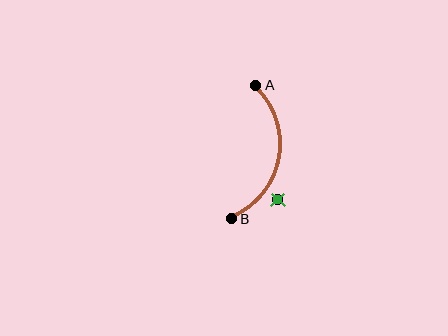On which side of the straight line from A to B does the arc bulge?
The arc bulges to the right of the straight line connecting A and B.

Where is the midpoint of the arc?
The arc midpoint is the point on the curve farthest from the straight line joining A and B. It sits to the right of that line.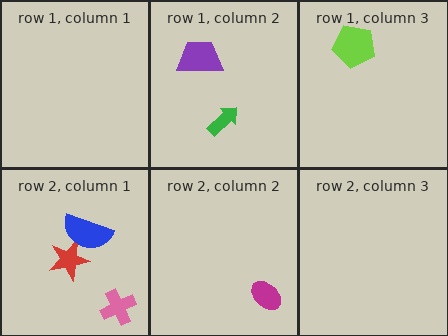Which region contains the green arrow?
The row 1, column 2 region.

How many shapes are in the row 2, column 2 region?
1.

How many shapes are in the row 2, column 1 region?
3.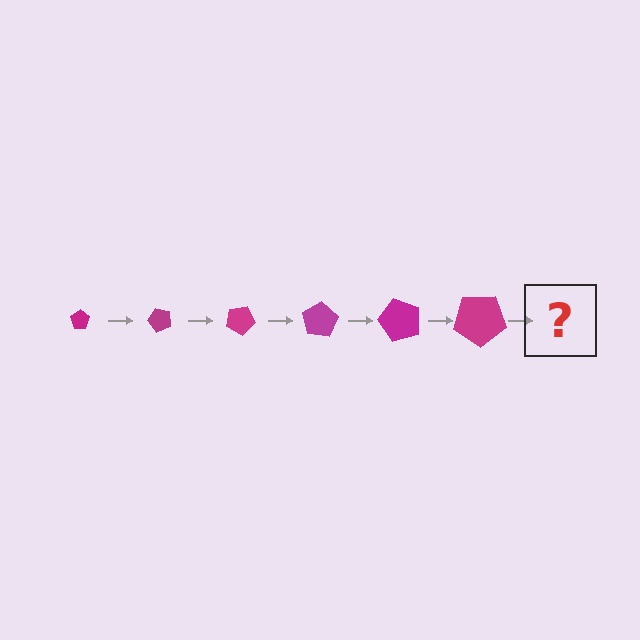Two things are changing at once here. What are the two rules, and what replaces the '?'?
The two rules are that the pentagon grows larger each step and it rotates 50 degrees each step. The '?' should be a pentagon, larger than the previous one and rotated 300 degrees from the start.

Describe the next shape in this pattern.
It should be a pentagon, larger than the previous one and rotated 300 degrees from the start.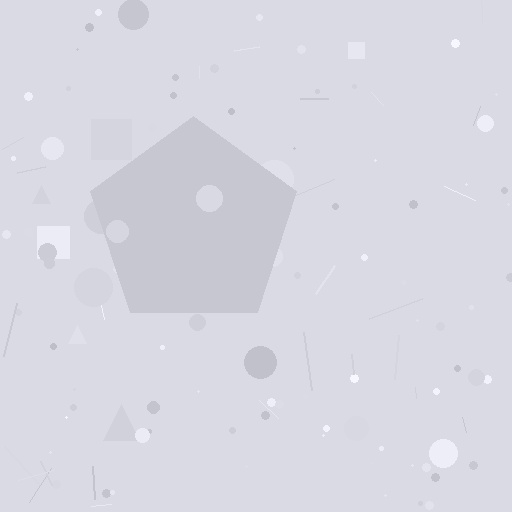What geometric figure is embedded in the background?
A pentagon is embedded in the background.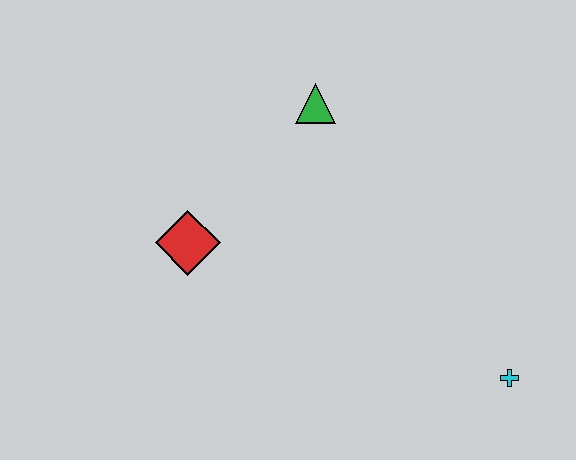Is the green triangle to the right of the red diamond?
Yes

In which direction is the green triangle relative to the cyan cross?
The green triangle is above the cyan cross.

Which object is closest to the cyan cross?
The green triangle is closest to the cyan cross.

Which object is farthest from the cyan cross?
The red diamond is farthest from the cyan cross.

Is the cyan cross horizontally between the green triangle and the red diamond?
No